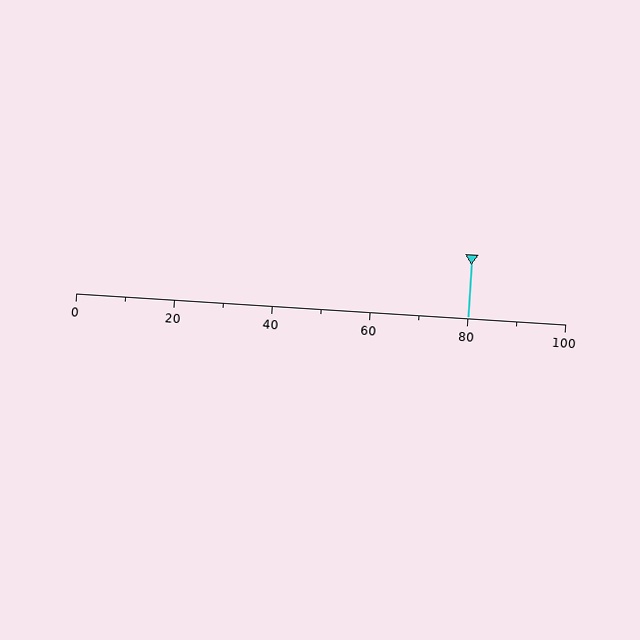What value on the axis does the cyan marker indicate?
The marker indicates approximately 80.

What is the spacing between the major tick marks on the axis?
The major ticks are spaced 20 apart.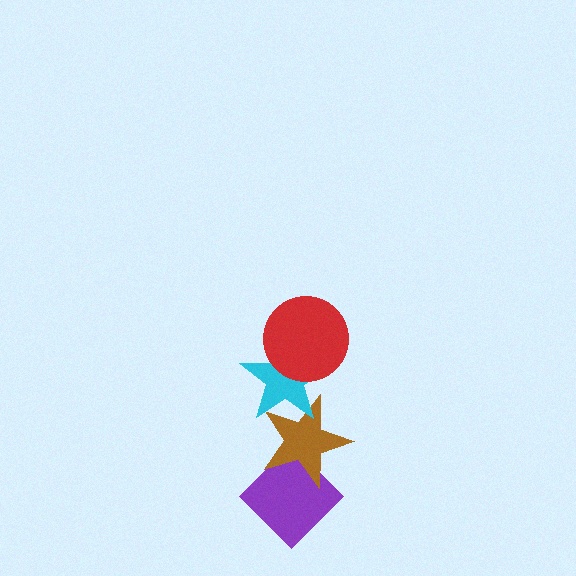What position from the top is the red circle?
The red circle is 1st from the top.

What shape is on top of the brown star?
The cyan star is on top of the brown star.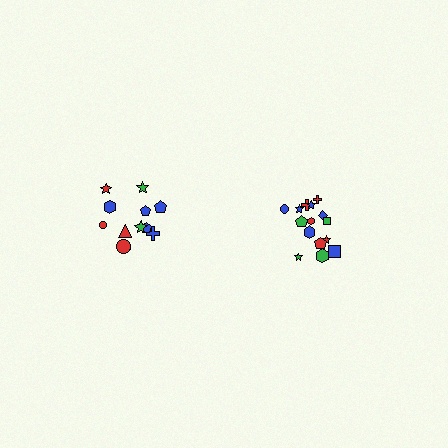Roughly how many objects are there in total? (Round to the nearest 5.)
Roughly 25 objects in total.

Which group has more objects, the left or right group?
The right group.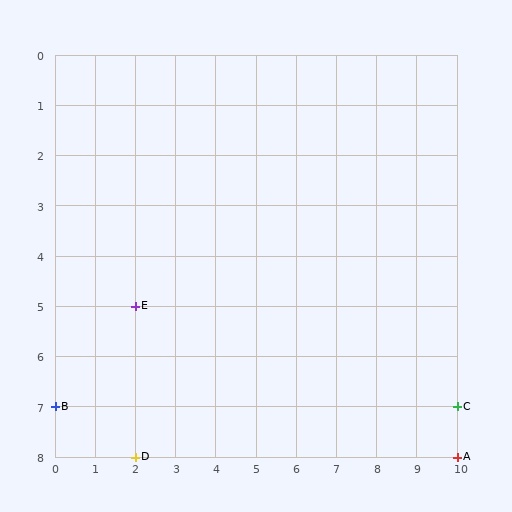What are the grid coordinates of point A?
Point A is at grid coordinates (10, 8).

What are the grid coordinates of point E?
Point E is at grid coordinates (2, 5).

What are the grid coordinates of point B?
Point B is at grid coordinates (0, 7).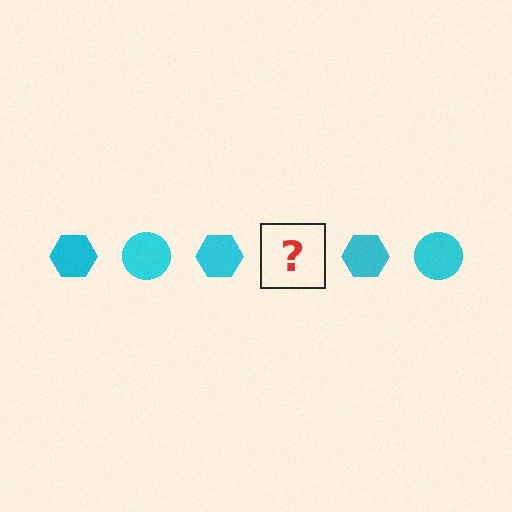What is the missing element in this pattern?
The missing element is a cyan circle.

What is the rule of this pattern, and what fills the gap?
The rule is that the pattern cycles through hexagon, circle shapes in cyan. The gap should be filled with a cyan circle.